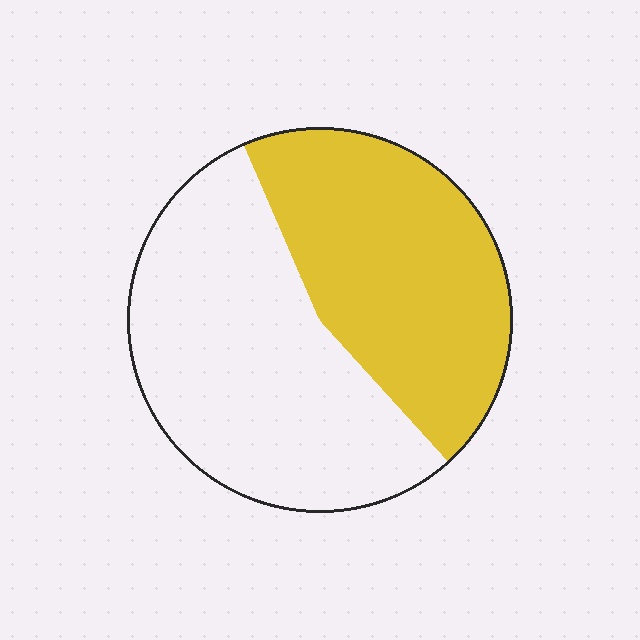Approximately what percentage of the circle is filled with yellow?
Approximately 45%.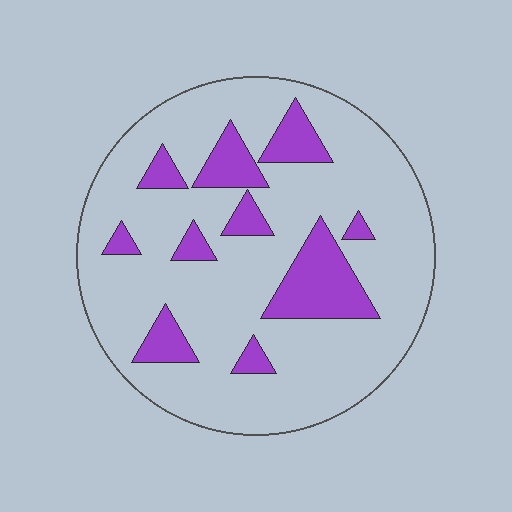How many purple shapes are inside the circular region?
10.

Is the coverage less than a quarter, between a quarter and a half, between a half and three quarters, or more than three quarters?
Less than a quarter.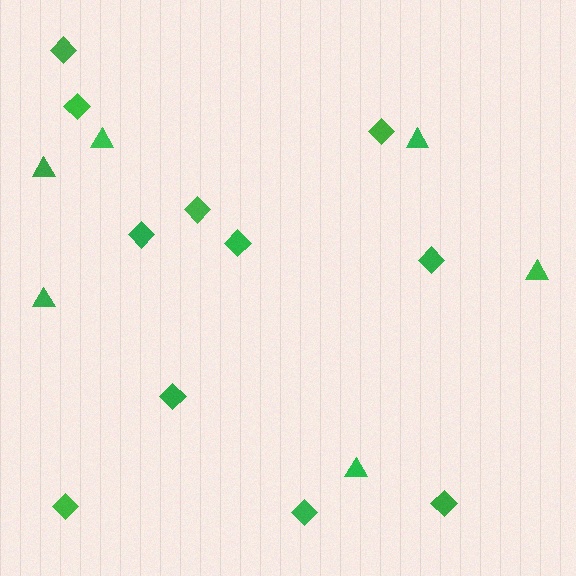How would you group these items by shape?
There are 2 groups: one group of diamonds (11) and one group of triangles (6).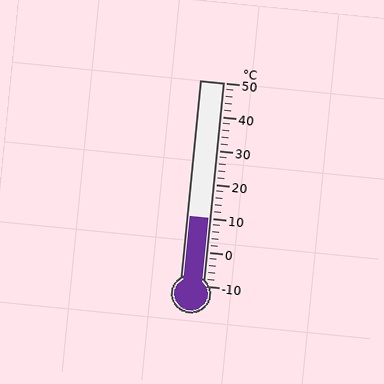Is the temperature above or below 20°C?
The temperature is below 20°C.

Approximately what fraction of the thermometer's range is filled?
The thermometer is filled to approximately 35% of its range.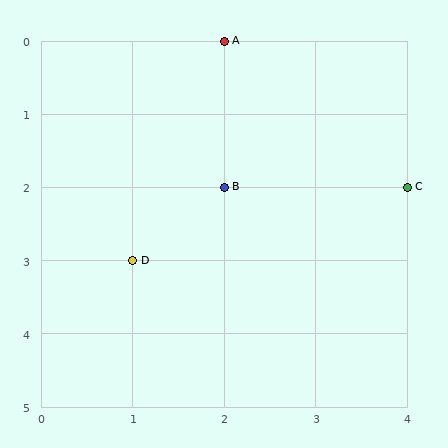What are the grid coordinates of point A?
Point A is at grid coordinates (2, 0).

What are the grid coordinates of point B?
Point B is at grid coordinates (2, 2).